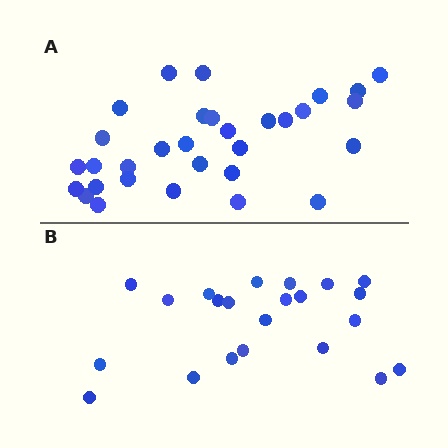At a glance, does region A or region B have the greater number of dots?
Region A (the top region) has more dots.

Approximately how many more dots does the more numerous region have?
Region A has roughly 8 or so more dots than region B.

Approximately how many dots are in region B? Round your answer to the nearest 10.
About 20 dots. (The exact count is 22, which rounds to 20.)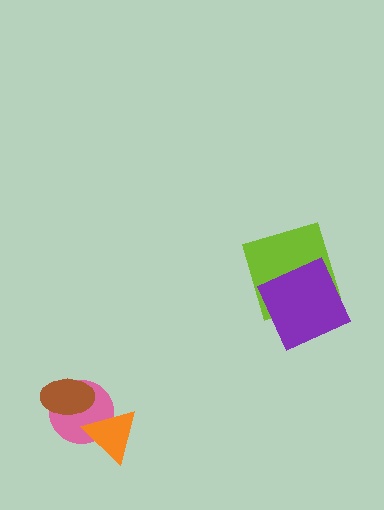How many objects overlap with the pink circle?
2 objects overlap with the pink circle.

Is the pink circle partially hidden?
Yes, it is partially covered by another shape.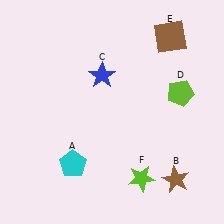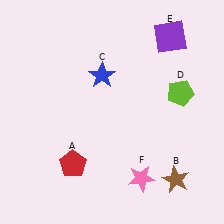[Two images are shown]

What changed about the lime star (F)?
In Image 1, F is lime. In Image 2, it changed to pink.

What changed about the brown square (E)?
In Image 1, E is brown. In Image 2, it changed to purple.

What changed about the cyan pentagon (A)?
In Image 1, A is cyan. In Image 2, it changed to red.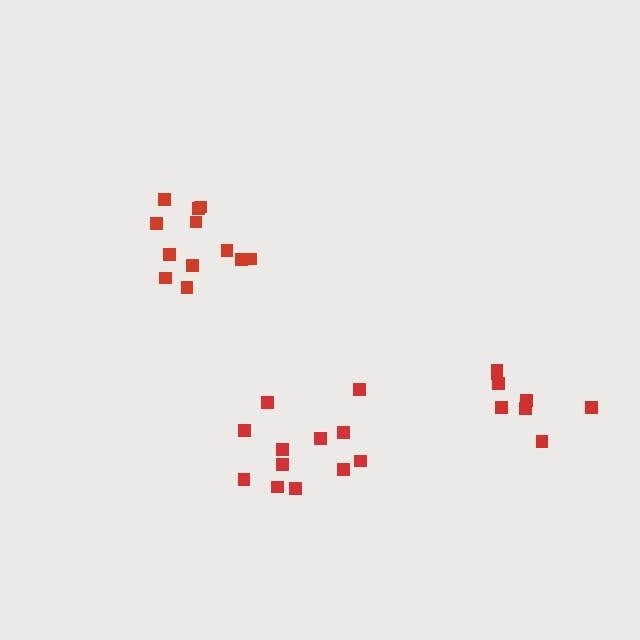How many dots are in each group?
Group 1: 12 dots, Group 2: 8 dots, Group 3: 12 dots (32 total).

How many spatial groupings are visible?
There are 3 spatial groupings.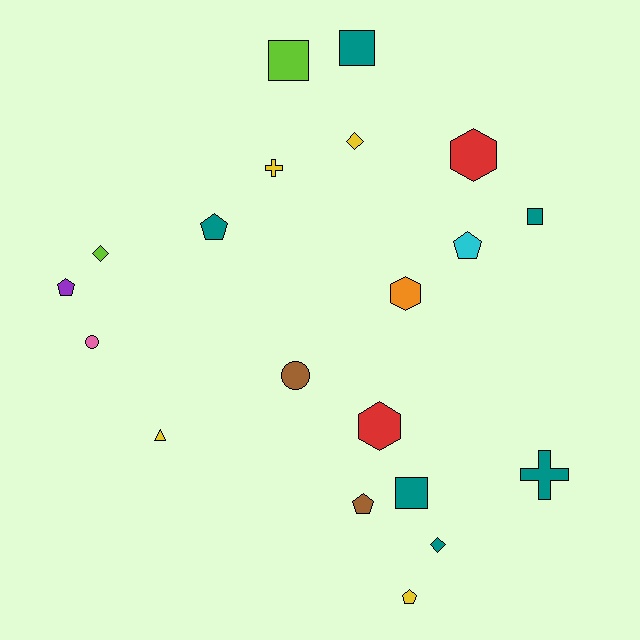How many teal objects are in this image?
There are 6 teal objects.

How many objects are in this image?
There are 20 objects.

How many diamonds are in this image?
There are 3 diamonds.